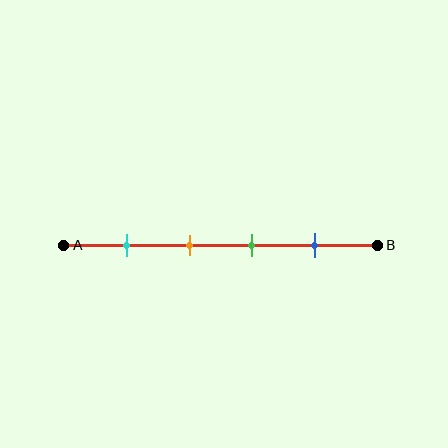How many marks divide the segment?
There are 4 marks dividing the segment.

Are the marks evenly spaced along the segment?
Yes, the marks are approximately evenly spaced.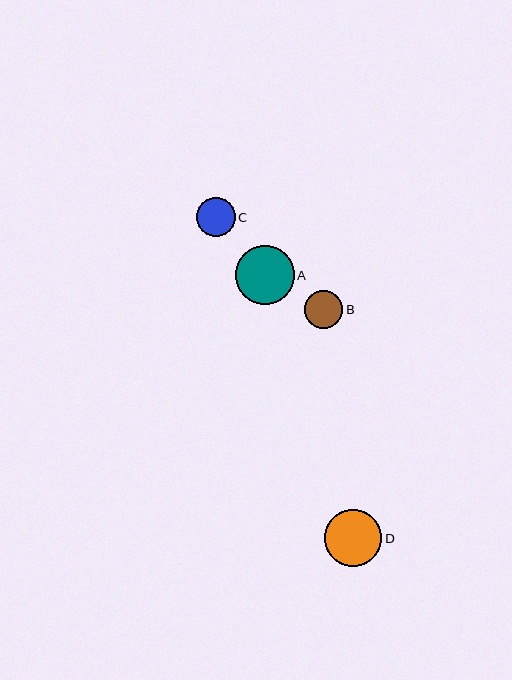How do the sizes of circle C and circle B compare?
Circle C and circle B are approximately the same size.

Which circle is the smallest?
Circle B is the smallest with a size of approximately 38 pixels.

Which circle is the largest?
Circle A is the largest with a size of approximately 59 pixels.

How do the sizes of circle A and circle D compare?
Circle A and circle D are approximately the same size.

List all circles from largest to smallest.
From largest to smallest: A, D, C, B.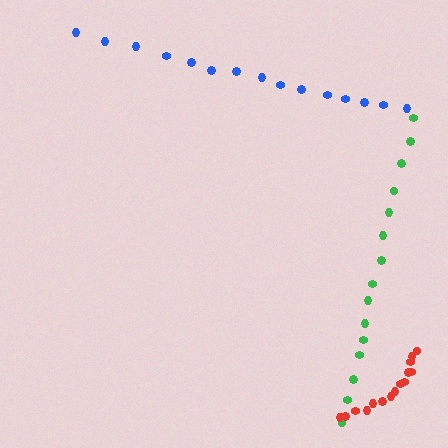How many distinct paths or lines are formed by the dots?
There are 3 distinct paths.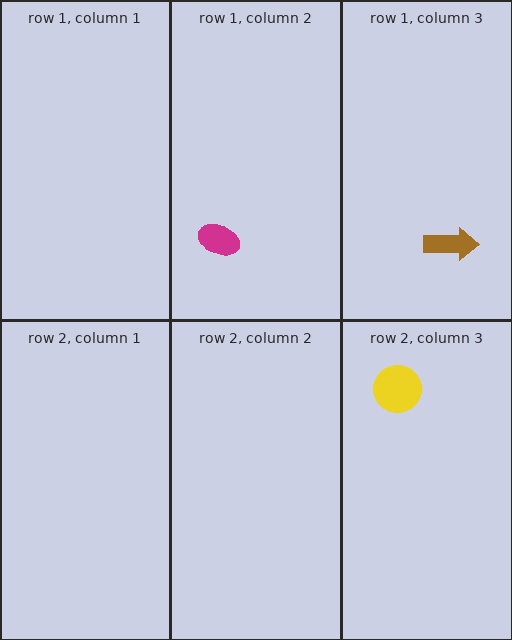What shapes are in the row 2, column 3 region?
The yellow circle.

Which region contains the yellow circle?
The row 2, column 3 region.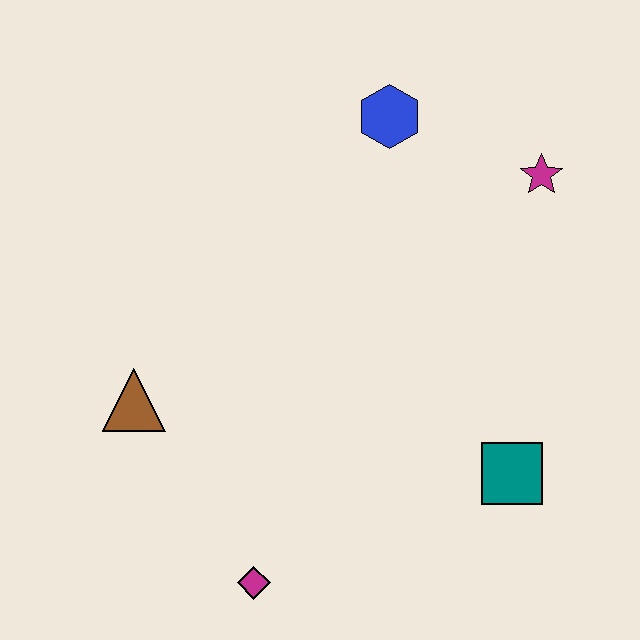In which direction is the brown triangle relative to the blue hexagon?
The brown triangle is below the blue hexagon.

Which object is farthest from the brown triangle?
The magenta star is farthest from the brown triangle.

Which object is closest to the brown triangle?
The magenta diamond is closest to the brown triangle.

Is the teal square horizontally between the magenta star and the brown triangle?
Yes